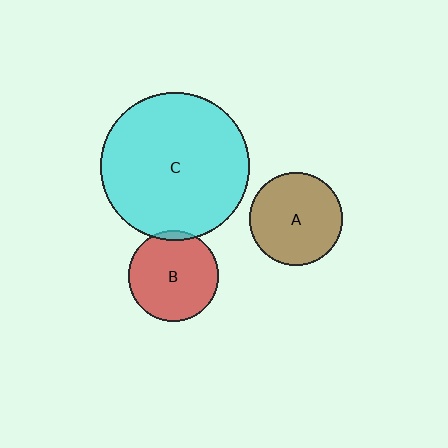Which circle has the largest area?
Circle C (cyan).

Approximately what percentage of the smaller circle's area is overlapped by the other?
Approximately 5%.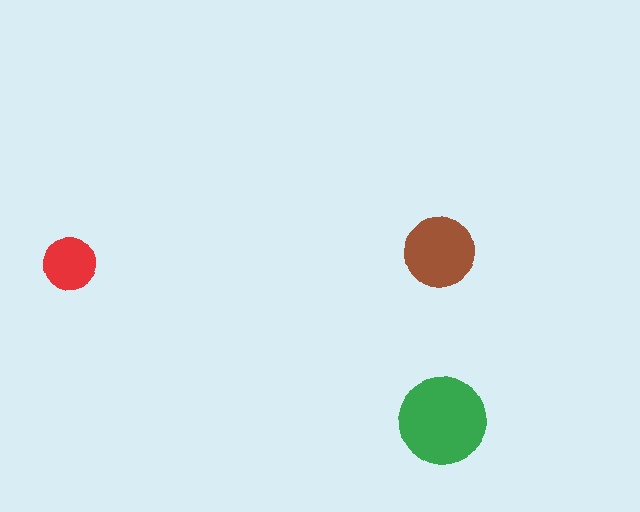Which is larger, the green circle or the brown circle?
The green one.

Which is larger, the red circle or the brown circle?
The brown one.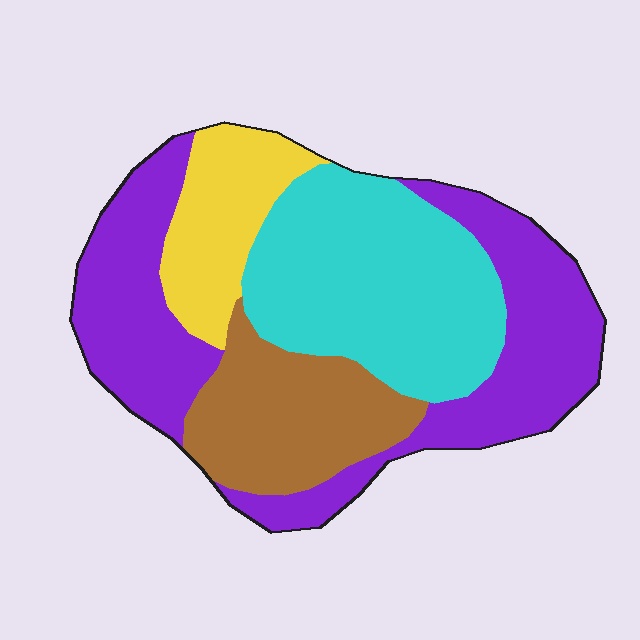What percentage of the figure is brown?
Brown takes up about one sixth (1/6) of the figure.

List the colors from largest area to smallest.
From largest to smallest: purple, cyan, brown, yellow.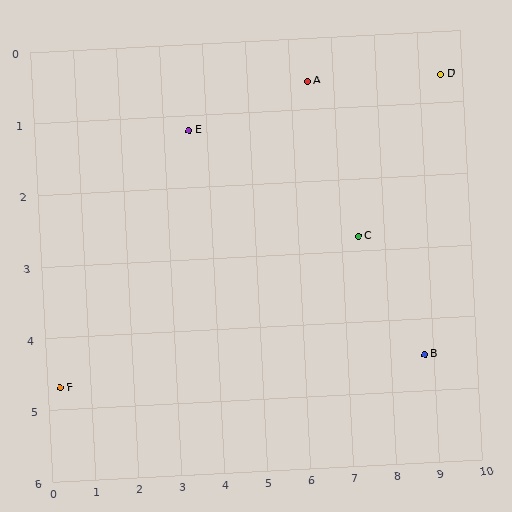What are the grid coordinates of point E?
Point E is at approximately (3.6, 1.2).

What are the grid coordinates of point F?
Point F is at approximately (0.3, 4.7).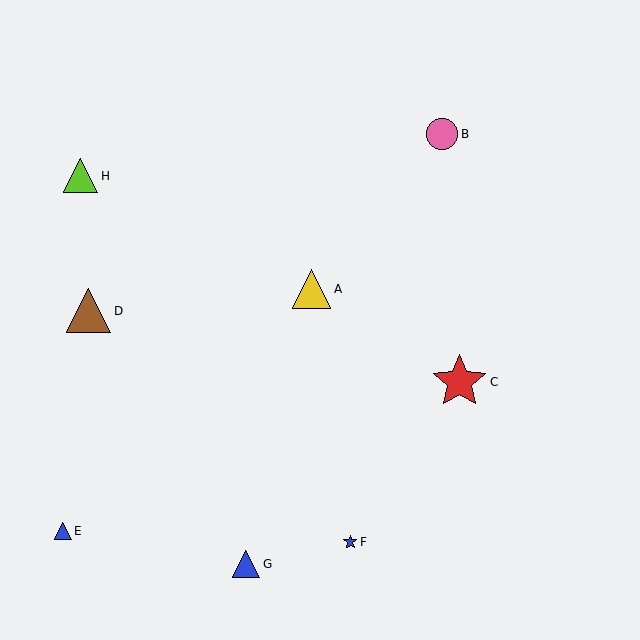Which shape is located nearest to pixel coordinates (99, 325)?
The brown triangle (labeled D) at (89, 311) is nearest to that location.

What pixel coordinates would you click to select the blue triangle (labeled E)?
Click at (63, 531) to select the blue triangle E.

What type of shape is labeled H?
Shape H is a lime triangle.